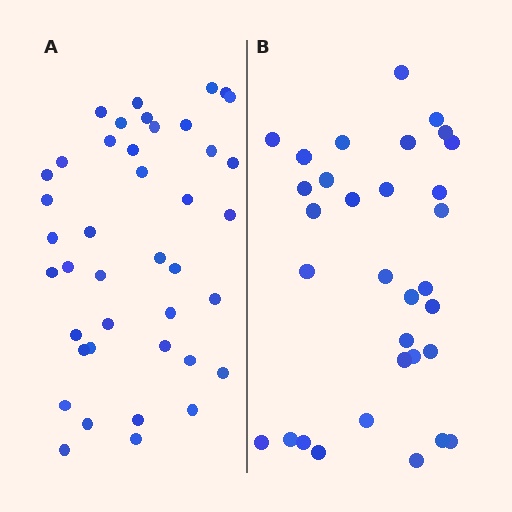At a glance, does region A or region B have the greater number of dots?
Region A (the left region) has more dots.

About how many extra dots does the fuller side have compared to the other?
Region A has roughly 8 or so more dots than region B.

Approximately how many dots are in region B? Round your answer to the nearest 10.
About 30 dots. (The exact count is 32, which rounds to 30.)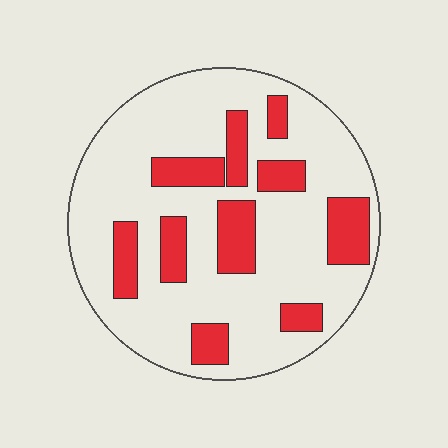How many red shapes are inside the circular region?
10.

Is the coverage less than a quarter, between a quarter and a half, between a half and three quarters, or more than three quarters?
Less than a quarter.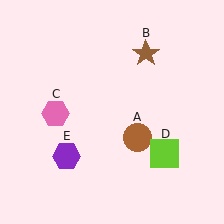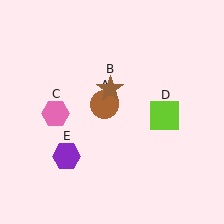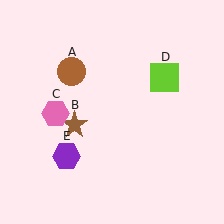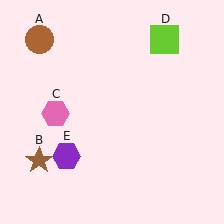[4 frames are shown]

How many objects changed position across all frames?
3 objects changed position: brown circle (object A), brown star (object B), lime square (object D).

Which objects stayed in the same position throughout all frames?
Pink hexagon (object C) and purple hexagon (object E) remained stationary.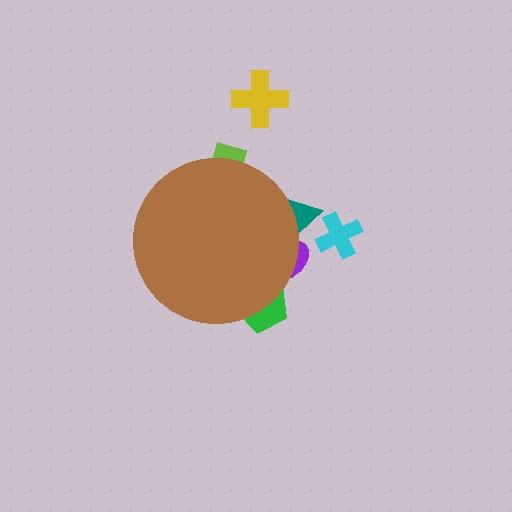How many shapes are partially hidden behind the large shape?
4 shapes are partially hidden.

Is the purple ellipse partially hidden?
Yes, the purple ellipse is partially hidden behind the brown circle.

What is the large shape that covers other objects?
A brown circle.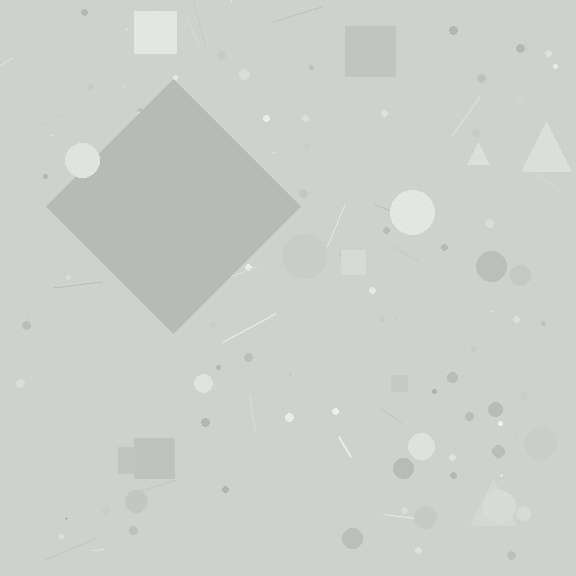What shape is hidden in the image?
A diamond is hidden in the image.